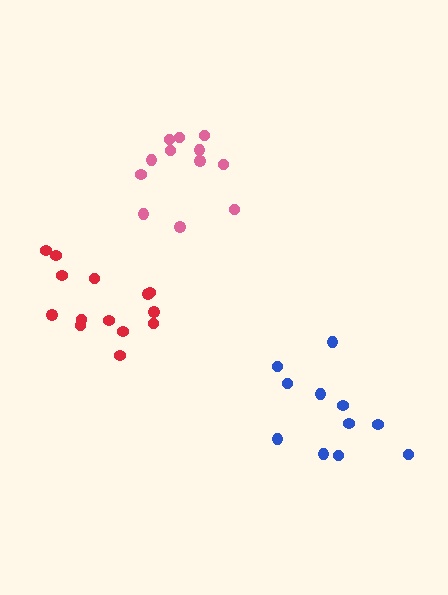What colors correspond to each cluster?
The clusters are colored: blue, red, pink.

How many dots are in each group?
Group 1: 11 dots, Group 2: 14 dots, Group 3: 12 dots (37 total).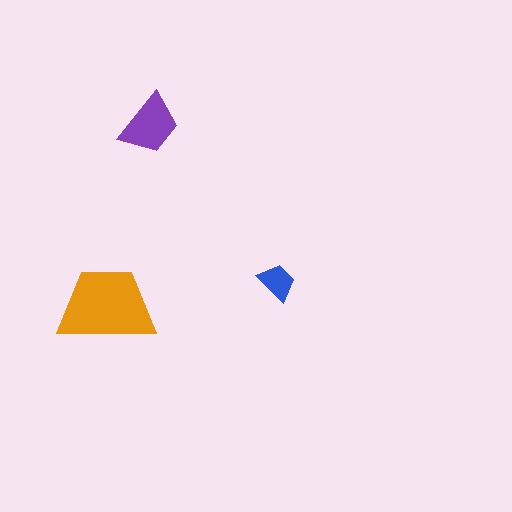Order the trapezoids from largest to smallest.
the orange one, the purple one, the blue one.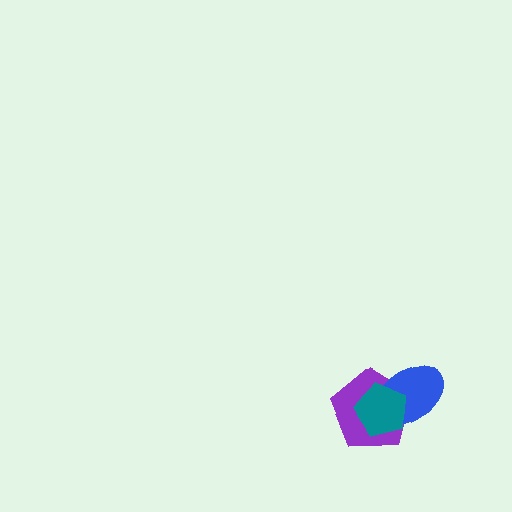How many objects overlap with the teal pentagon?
2 objects overlap with the teal pentagon.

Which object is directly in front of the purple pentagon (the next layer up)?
The blue ellipse is directly in front of the purple pentagon.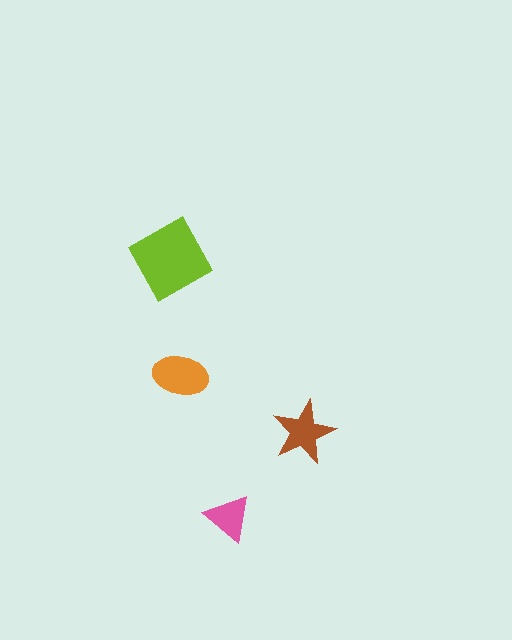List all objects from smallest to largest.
The pink triangle, the brown star, the orange ellipse, the lime square.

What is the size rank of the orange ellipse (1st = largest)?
2nd.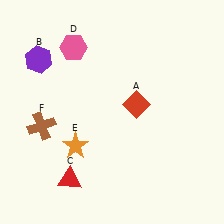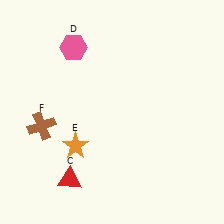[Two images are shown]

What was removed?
The purple hexagon (B), the red diamond (A) were removed in Image 2.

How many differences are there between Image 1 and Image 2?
There are 2 differences between the two images.